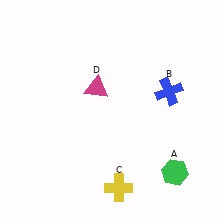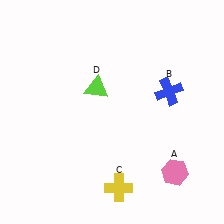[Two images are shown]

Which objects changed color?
A changed from green to pink. D changed from magenta to lime.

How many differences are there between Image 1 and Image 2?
There are 2 differences between the two images.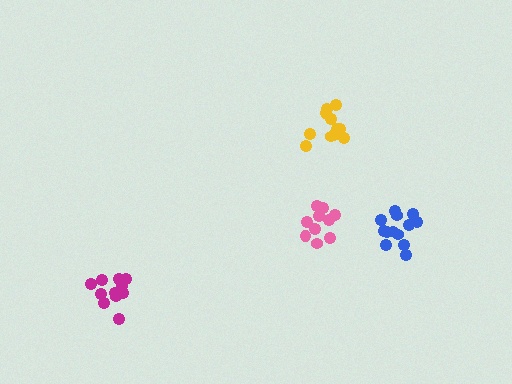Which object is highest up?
The yellow cluster is topmost.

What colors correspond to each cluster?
The clusters are colored: pink, magenta, blue, yellow.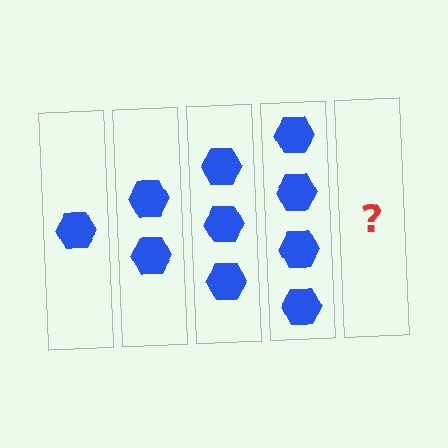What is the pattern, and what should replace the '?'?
The pattern is that each step adds one more hexagon. The '?' should be 5 hexagons.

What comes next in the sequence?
The next element should be 5 hexagons.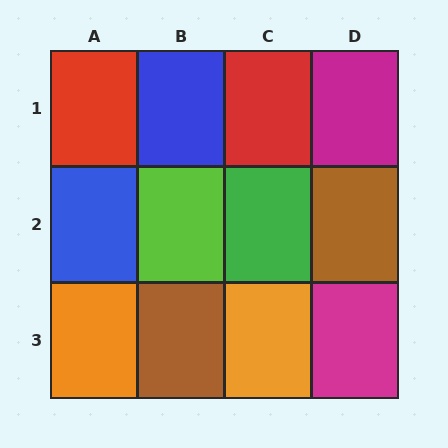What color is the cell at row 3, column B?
Brown.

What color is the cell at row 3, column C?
Orange.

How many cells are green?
1 cell is green.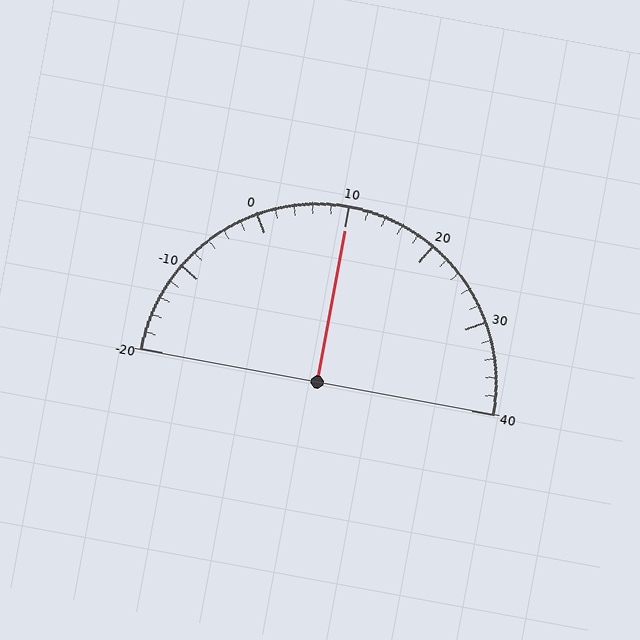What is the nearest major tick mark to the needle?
The nearest major tick mark is 10.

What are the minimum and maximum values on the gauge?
The gauge ranges from -20 to 40.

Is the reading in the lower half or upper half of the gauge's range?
The reading is in the upper half of the range (-20 to 40).